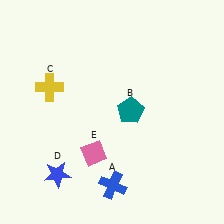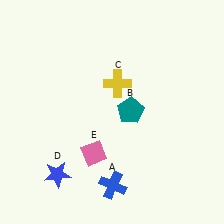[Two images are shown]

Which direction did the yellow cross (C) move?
The yellow cross (C) moved right.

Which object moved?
The yellow cross (C) moved right.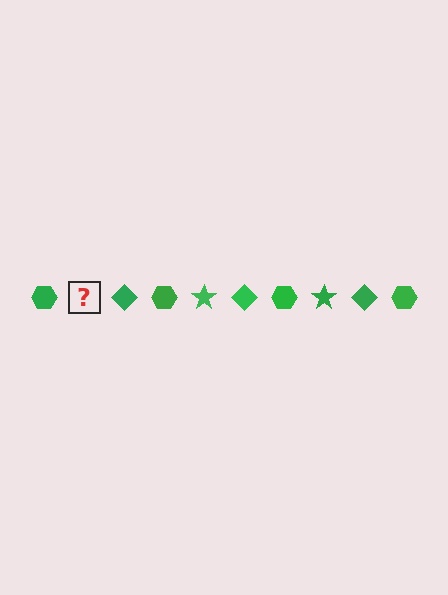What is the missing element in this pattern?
The missing element is a green star.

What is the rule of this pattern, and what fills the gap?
The rule is that the pattern cycles through hexagon, star, diamond shapes in green. The gap should be filled with a green star.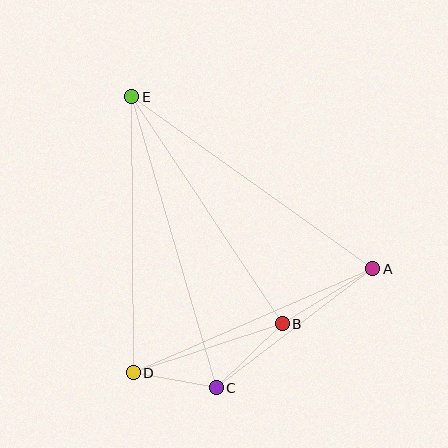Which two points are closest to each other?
Points C and D are closest to each other.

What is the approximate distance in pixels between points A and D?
The distance between A and D is approximately 261 pixels.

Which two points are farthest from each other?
Points C and E are farthest from each other.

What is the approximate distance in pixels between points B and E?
The distance between B and E is approximately 272 pixels.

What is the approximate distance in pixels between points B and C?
The distance between B and C is approximately 92 pixels.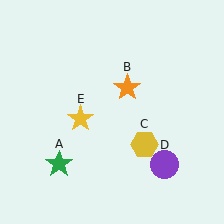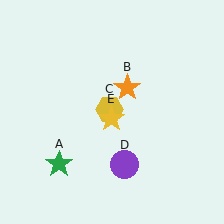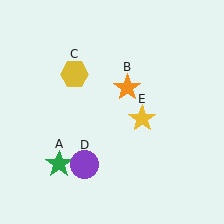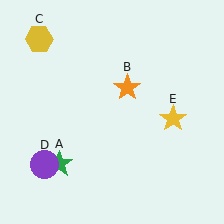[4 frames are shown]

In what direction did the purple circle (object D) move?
The purple circle (object D) moved left.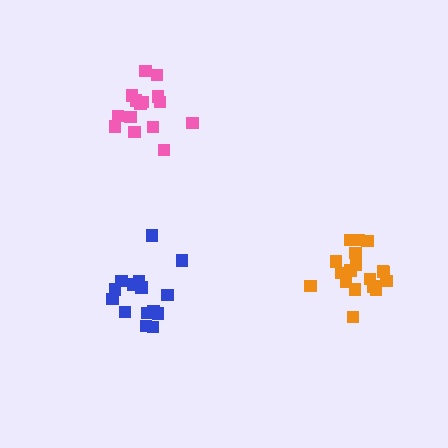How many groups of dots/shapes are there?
There are 3 groups.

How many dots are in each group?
Group 1: 15 dots, Group 2: 18 dots, Group 3: 15 dots (48 total).